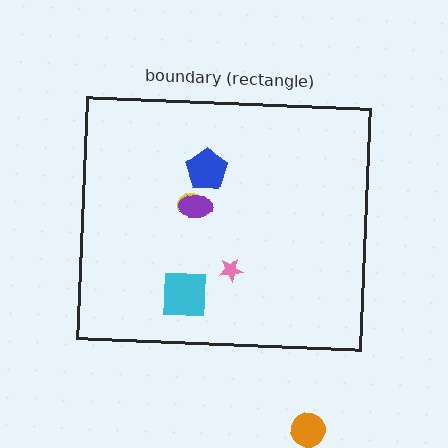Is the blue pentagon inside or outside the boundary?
Inside.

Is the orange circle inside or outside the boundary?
Outside.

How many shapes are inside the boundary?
5 inside, 1 outside.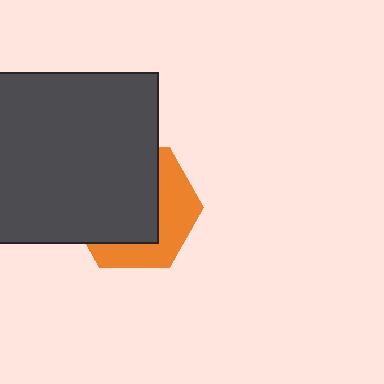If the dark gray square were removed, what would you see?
You would see the complete orange hexagon.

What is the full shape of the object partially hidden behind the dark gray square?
The partially hidden object is an orange hexagon.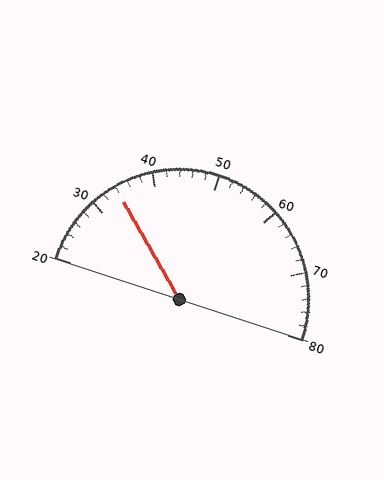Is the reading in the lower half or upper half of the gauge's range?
The reading is in the lower half of the range (20 to 80).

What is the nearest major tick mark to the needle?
The nearest major tick mark is 30.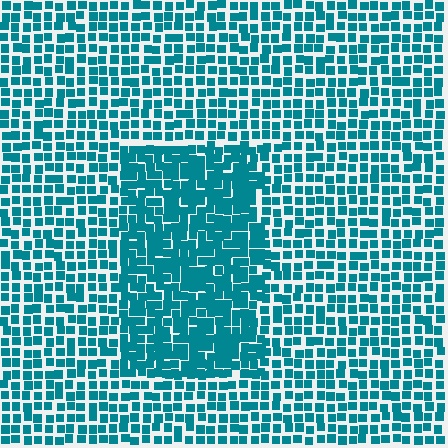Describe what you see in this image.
The image contains small teal elements arranged at two different densities. A rectangle-shaped region is visible where the elements are more densely packed than the surrounding area.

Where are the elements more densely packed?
The elements are more densely packed inside the rectangle boundary.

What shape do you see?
I see a rectangle.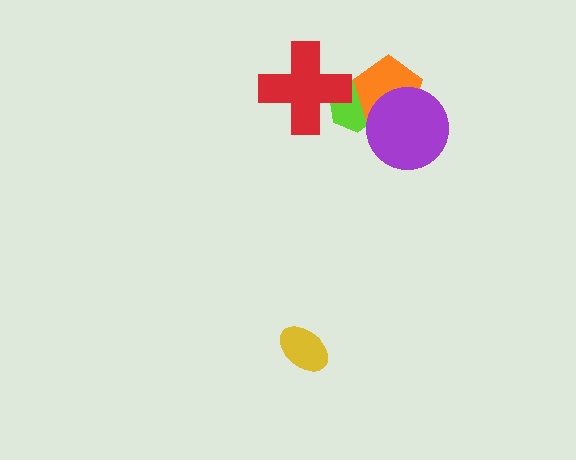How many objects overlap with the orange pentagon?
2 objects overlap with the orange pentagon.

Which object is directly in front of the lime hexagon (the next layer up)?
The red cross is directly in front of the lime hexagon.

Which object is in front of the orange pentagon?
The purple circle is in front of the orange pentagon.